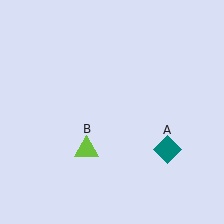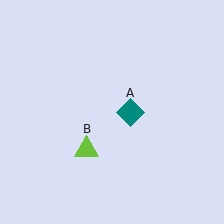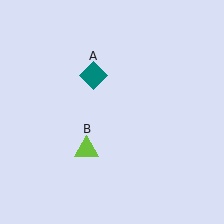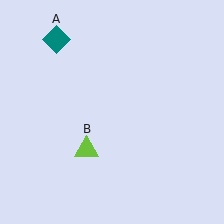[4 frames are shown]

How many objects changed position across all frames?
1 object changed position: teal diamond (object A).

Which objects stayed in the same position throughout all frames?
Lime triangle (object B) remained stationary.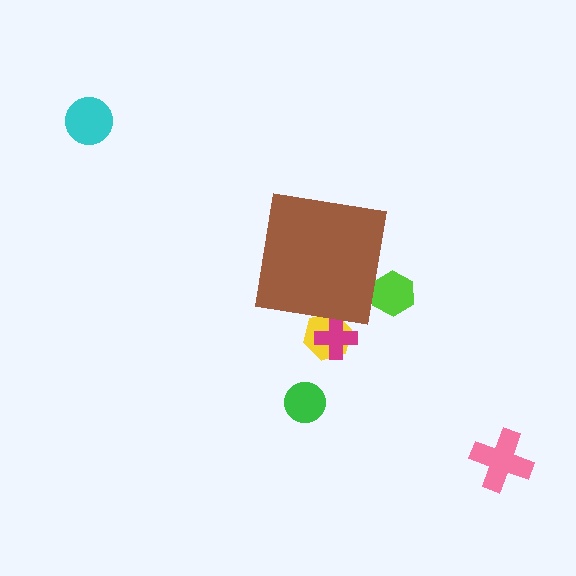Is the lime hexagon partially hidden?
Yes, the lime hexagon is partially hidden behind the brown square.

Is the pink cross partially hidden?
No, the pink cross is fully visible.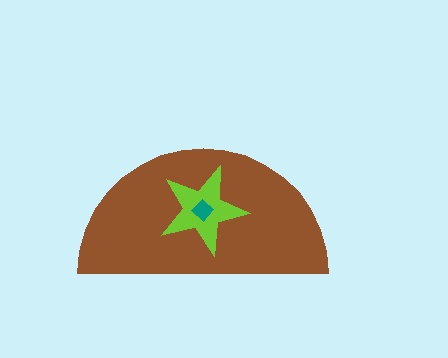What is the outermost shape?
The brown semicircle.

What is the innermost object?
The teal diamond.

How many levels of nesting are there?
3.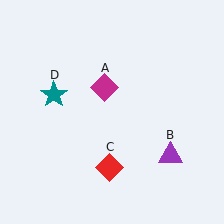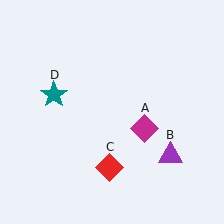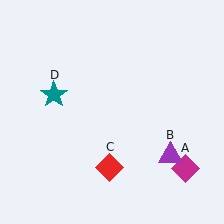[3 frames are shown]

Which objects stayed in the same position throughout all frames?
Purple triangle (object B) and red diamond (object C) and teal star (object D) remained stationary.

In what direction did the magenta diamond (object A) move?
The magenta diamond (object A) moved down and to the right.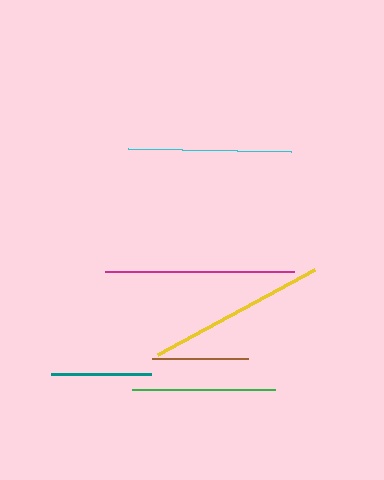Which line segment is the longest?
The magenta line is the longest at approximately 189 pixels.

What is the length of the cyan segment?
The cyan segment is approximately 163 pixels long.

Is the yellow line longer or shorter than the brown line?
The yellow line is longer than the brown line.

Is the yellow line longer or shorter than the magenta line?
The magenta line is longer than the yellow line.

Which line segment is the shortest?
The brown line is the shortest at approximately 96 pixels.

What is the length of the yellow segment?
The yellow segment is approximately 179 pixels long.